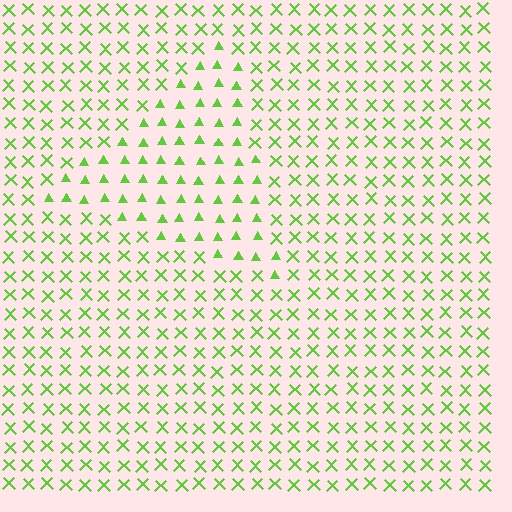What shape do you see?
I see a triangle.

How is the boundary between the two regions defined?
The boundary is defined by a change in element shape: triangles inside vs. X marks outside. All elements share the same color and spacing.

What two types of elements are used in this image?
The image uses triangles inside the triangle region and X marks outside it.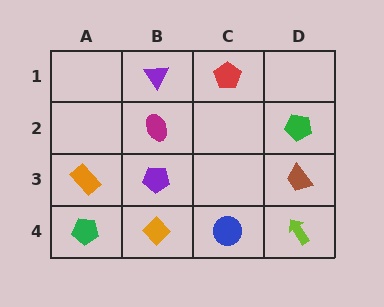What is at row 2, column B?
A magenta ellipse.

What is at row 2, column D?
A green pentagon.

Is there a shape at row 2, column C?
No, that cell is empty.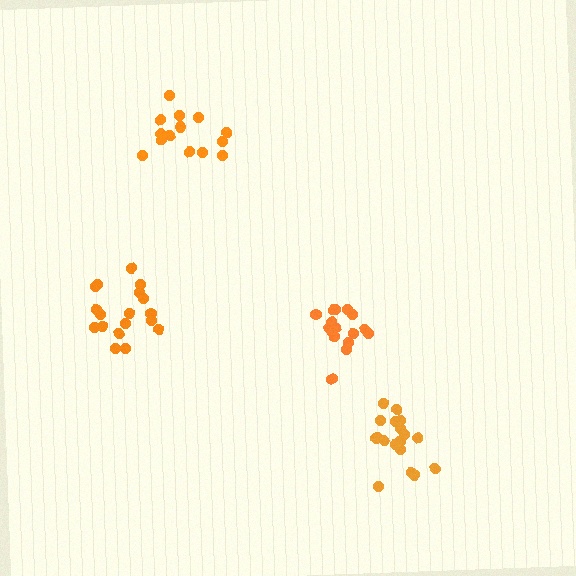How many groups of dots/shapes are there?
There are 4 groups.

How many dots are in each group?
Group 1: 16 dots, Group 2: 18 dots, Group 3: 18 dots, Group 4: 14 dots (66 total).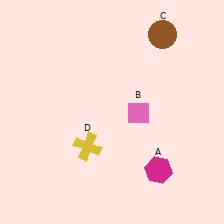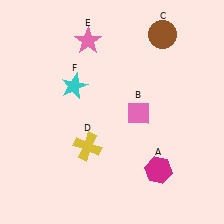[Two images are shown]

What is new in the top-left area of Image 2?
A cyan star (F) was added in the top-left area of Image 2.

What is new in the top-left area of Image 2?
A pink star (E) was added in the top-left area of Image 2.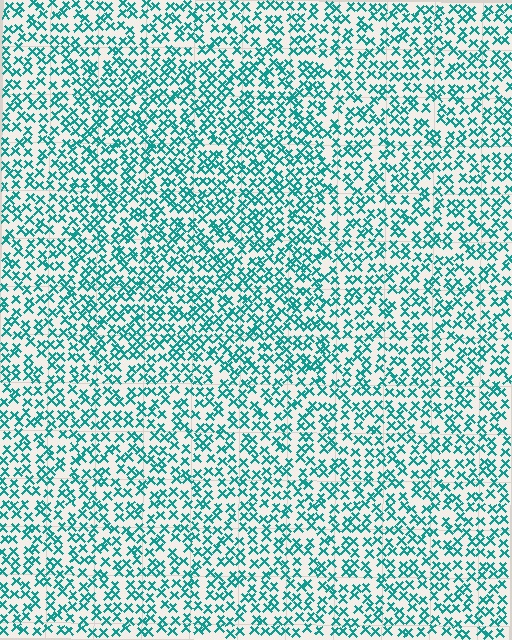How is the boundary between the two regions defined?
The boundary is defined by a change in element density (approximately 1.3x ratio). All elements are the same color, size, and shape.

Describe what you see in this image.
The image contains small teal elements arranged at two different densities. A rectangle-shaped region is visible where the elements are more densely packed than the surrounding area.